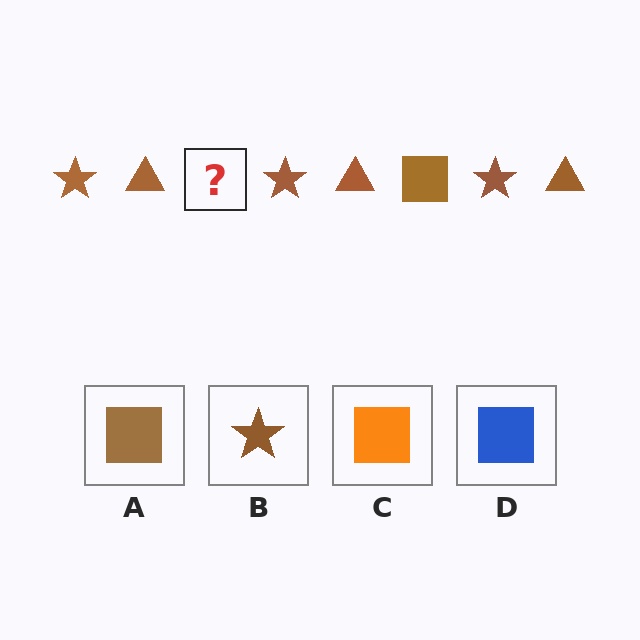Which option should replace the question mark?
Option A.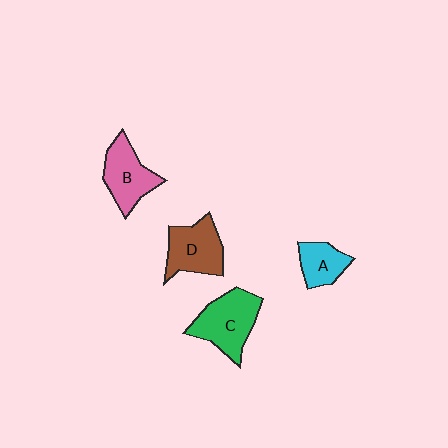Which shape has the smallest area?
Shape A (cyan).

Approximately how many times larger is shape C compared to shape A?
Approximately 1.7 times.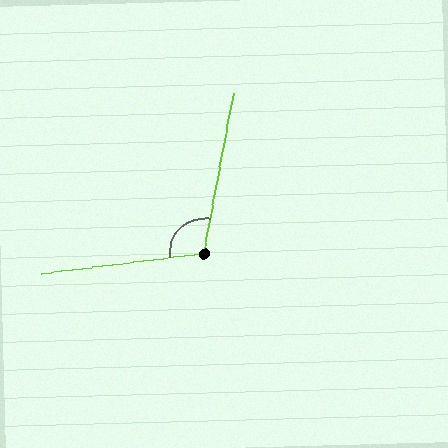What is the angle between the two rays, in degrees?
Approximately 108 degrees.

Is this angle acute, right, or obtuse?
It is obtuse.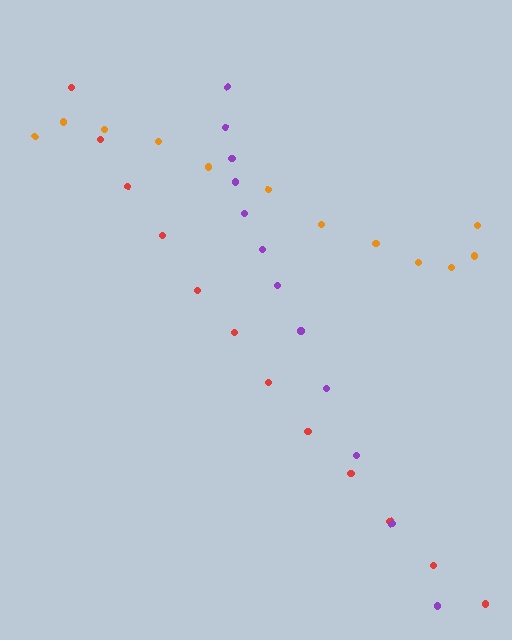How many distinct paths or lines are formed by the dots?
There are 3 distinct paths.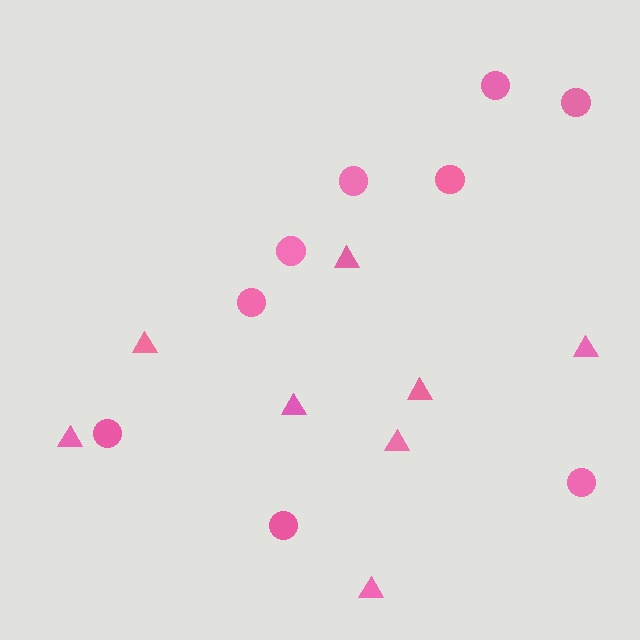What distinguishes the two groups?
There are 2 groups: one group of circles (9) and one group of triangles (8).